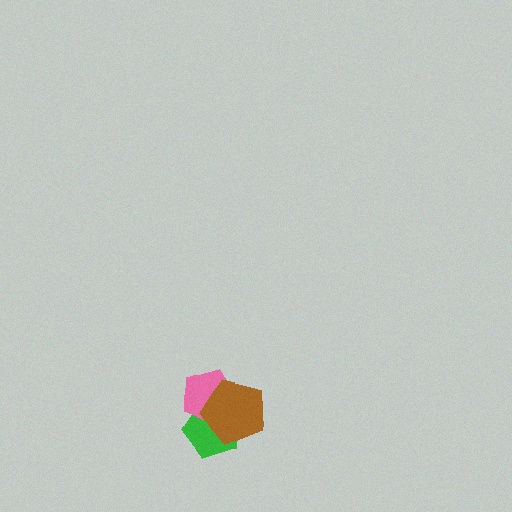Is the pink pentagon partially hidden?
Yes, it is partially covered by another shape.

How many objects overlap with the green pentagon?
2 objects overlap with the green pentagon.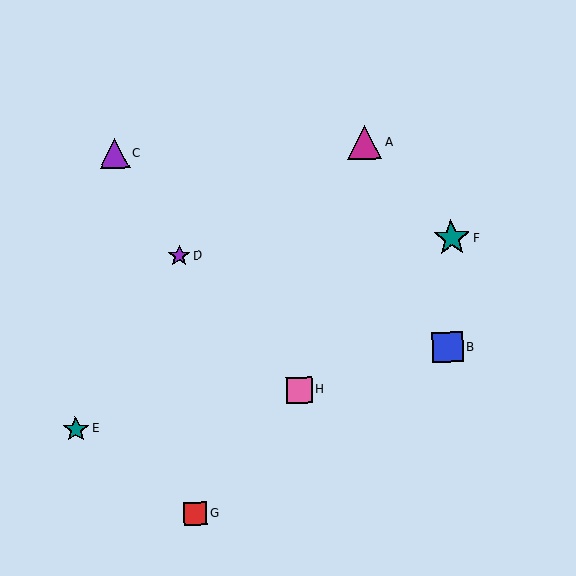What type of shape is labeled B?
Shape B is a blue square.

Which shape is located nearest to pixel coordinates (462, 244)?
The teal star (labeled F) at (452, 238) is nearest to that location.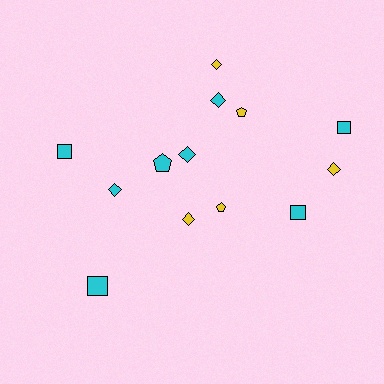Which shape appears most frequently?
Diamond, with 6 objects.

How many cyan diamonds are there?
There are 3 cyan diamonds.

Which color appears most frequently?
Cyan, with 8 objects.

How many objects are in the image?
There are 13 objects.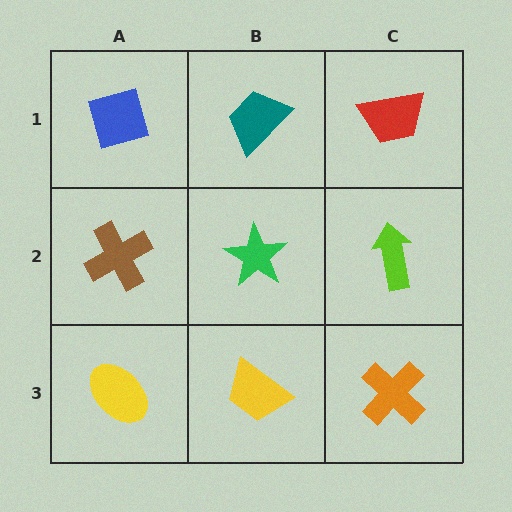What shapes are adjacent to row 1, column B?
A green star (row 2, column B), a blue diamond (row 1, column A), a red trapezoid (row 1, column C).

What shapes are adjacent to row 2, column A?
A blue diamond (row 1, column A), a yellow ellipse (row 3, column A), a green star (row 2, column B).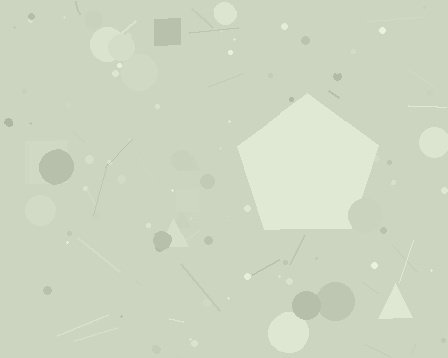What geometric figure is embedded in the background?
A pentagon is embedded in the background.